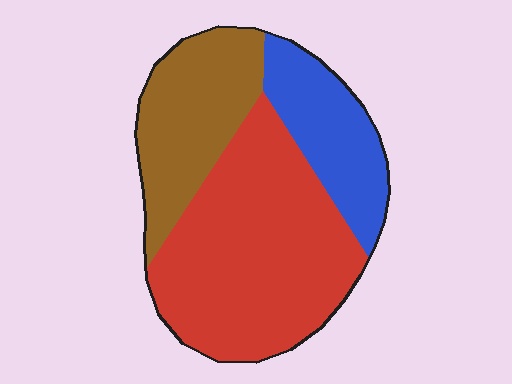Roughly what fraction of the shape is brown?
Brown takes up about one quarter (1/4) of the shape.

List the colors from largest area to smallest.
From largest to smallest: red, brown, blue.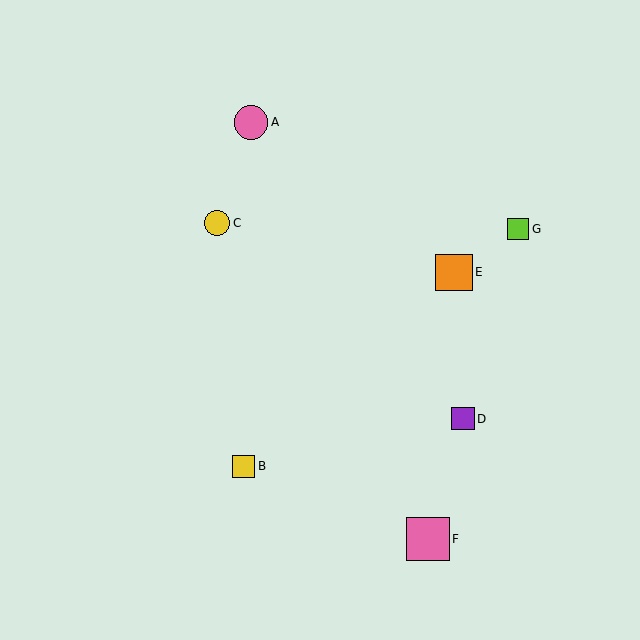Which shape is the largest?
The pink square (labeled F) is the largest.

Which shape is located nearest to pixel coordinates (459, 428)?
The purple square (labeled D) at (463, 419) is nearest to that location.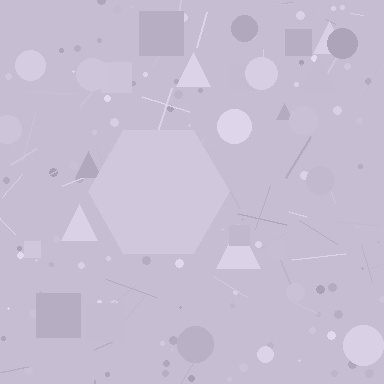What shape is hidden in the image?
A hexagon is hidden in the image.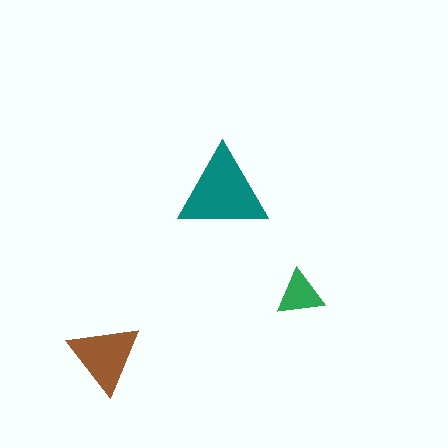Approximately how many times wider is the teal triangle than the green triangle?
About 2 times wider.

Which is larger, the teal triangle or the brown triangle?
The teal one.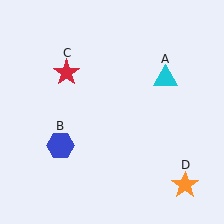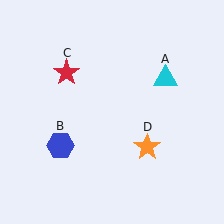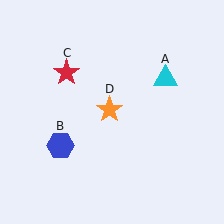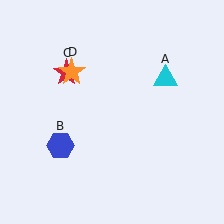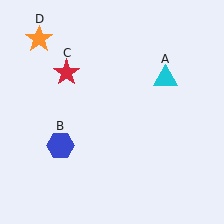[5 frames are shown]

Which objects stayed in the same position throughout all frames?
Cyan triangle (object A) and blue hexagon (object B) and red star (object C) remained stationary.